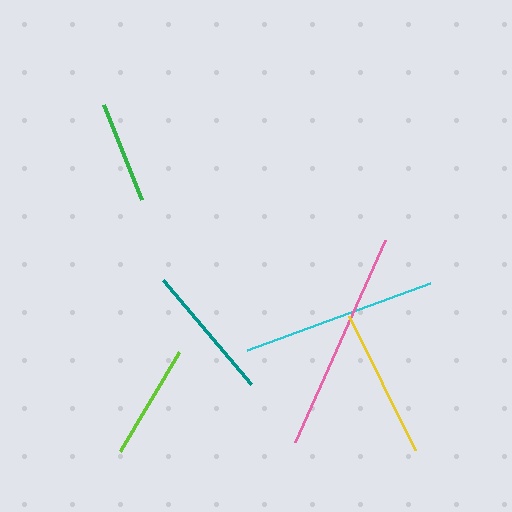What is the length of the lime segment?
The lime segment is approximately 115 pixels long.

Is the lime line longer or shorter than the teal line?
The teal line is longer than the lime line.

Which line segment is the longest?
The pink line is the longest at approximately 222 pixels.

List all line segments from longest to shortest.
From longest to shortest: pink, cyan, yellow, teal, lime, green.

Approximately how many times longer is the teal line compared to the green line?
The teal line is approximately 1.3 times the length of the green line.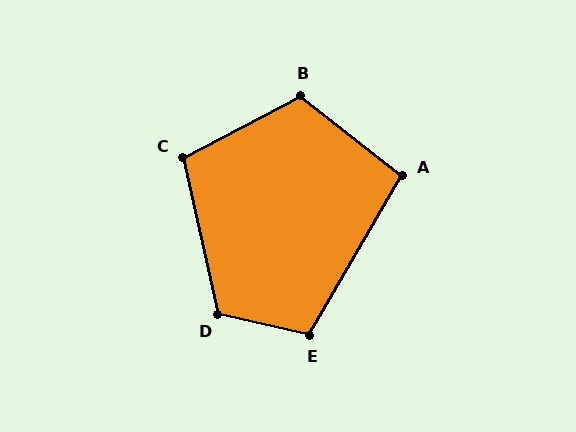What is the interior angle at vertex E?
Approximately 107 degrees (obtuse).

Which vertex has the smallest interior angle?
A, at approximately 98 degrees.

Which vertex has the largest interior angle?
D, at approximately 115 degrees.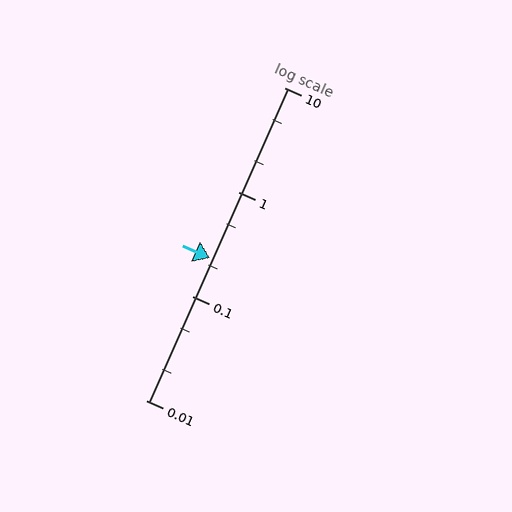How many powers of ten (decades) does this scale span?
The scale spans 3 decades, from 0.01 to 10.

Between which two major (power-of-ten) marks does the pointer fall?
The pointer is between 0.1 and 1.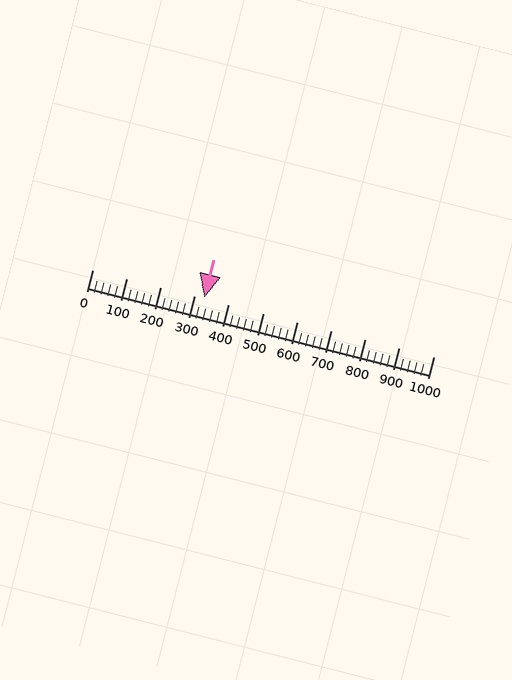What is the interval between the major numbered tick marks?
The major tick marks are spaced 100 units apart.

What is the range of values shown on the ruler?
The ruler shows values from 0 to 1000.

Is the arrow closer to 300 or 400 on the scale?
The arrow is closer to 300.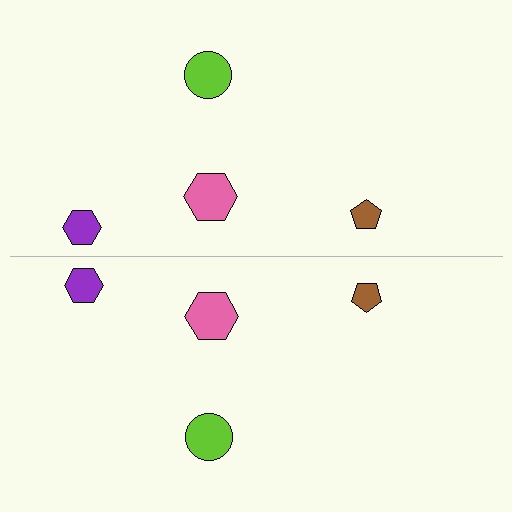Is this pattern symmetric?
Yes, this pattern has bilateral (reflection) symmetry.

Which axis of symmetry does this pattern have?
The pattern has a horizontal axis of symmetry running through the center of the image.